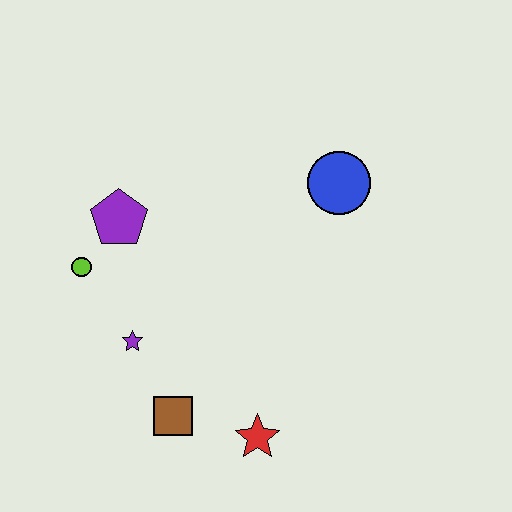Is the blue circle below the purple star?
No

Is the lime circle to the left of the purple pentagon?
Yes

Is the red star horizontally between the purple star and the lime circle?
No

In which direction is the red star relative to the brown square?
The red star is to the right of the brown square.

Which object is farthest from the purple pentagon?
The red star is farthest from the purple pentagon.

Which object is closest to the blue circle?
The purple pentagon is closest to the blue circle.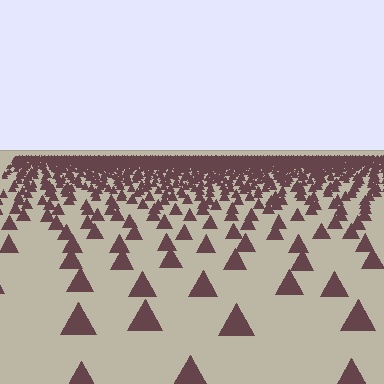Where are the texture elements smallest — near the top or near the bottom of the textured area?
Near the top.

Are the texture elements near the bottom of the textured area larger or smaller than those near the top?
Larger. Near the bottom, elements are closer to the viewer and appear at a bigger on-screen size.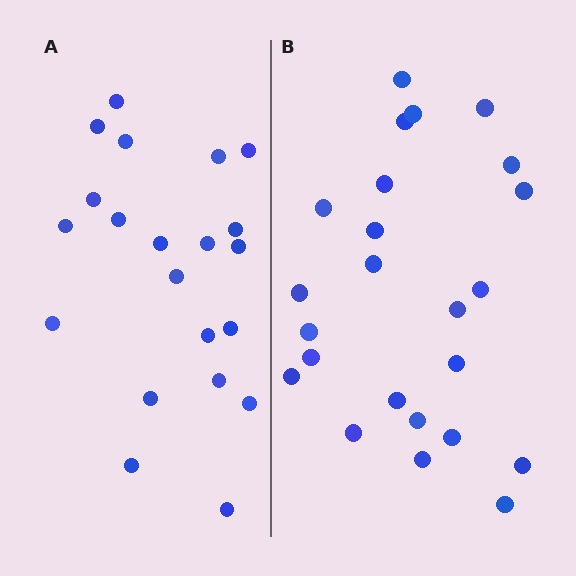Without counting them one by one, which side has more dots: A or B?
Region B (the right region) has more dots.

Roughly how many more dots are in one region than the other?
Region B has just a few more — roughly 2 or 3 more dots than region A.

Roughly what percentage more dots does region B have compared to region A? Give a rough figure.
About 15% more.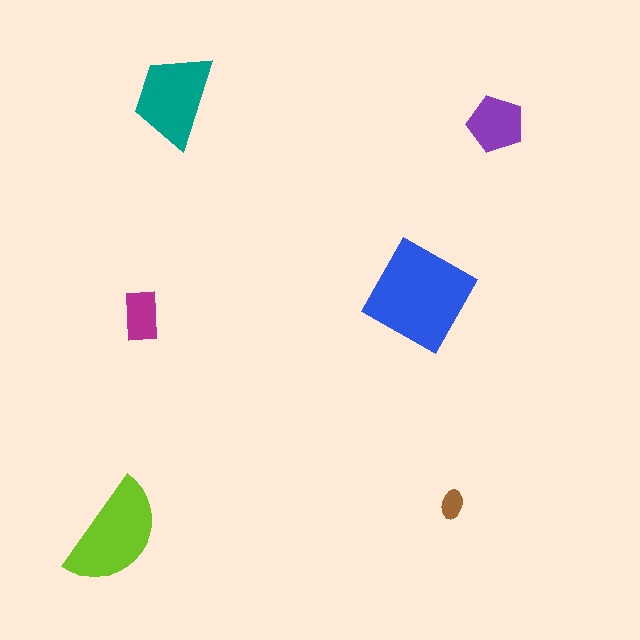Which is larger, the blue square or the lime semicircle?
The blue square.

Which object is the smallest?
The brown ellipse.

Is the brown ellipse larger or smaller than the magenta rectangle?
Smaller.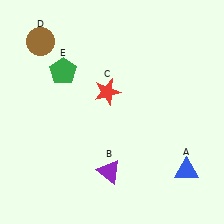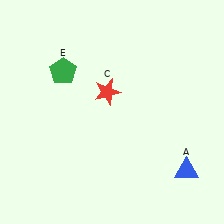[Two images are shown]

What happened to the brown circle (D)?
The brown circle (D) was removed in Image 2. It was in the top-left area of Image 1.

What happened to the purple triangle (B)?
The purple triangle (B) was removed in Image 2. It was in the bottom-left area of Image 1.